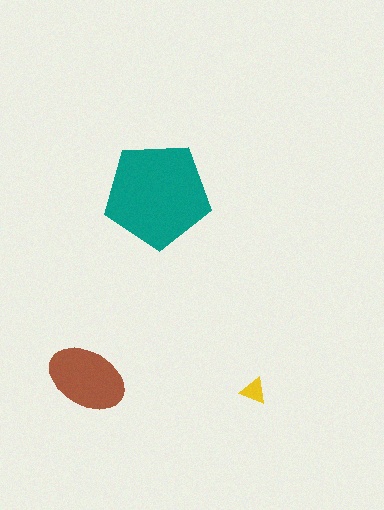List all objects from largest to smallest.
The teal pentagon, the brown ellipse, the yellow triangle.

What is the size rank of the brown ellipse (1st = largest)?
2nd.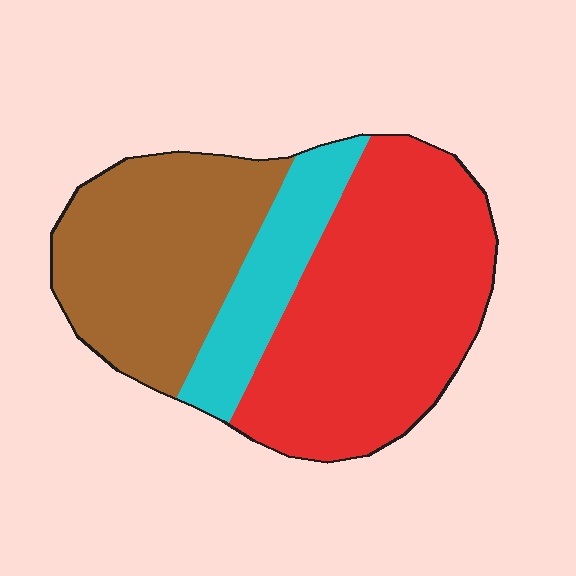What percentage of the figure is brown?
Brown takes up between a third and a half of the figure.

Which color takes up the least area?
Cyan, at roughly 15%.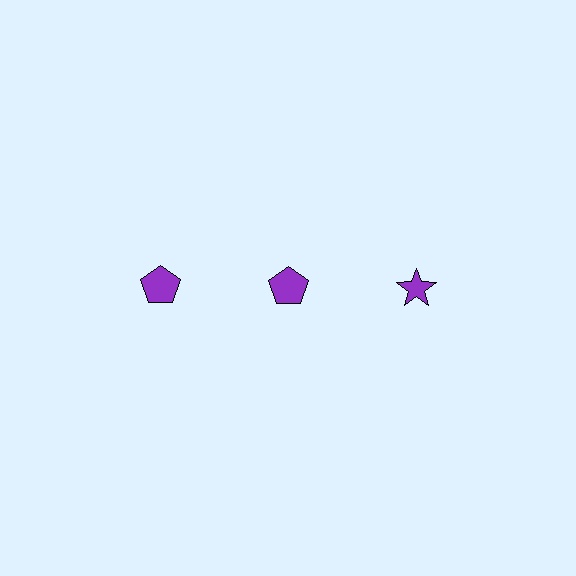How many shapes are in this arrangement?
There are 3 shapes arranged in a grid pattern.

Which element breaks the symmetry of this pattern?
The purple star in the top row, center column breaks the symmetry. All other shapes are purple pentagons.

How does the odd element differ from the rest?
It has a different shape: star instead of pentagon.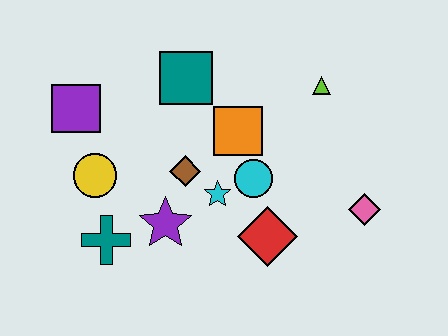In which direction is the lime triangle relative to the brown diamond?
The lime triangle is to the right of the brown diamond.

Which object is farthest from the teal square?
The pink diamond is farthest from the teal square.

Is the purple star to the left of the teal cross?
No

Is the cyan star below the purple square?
Yes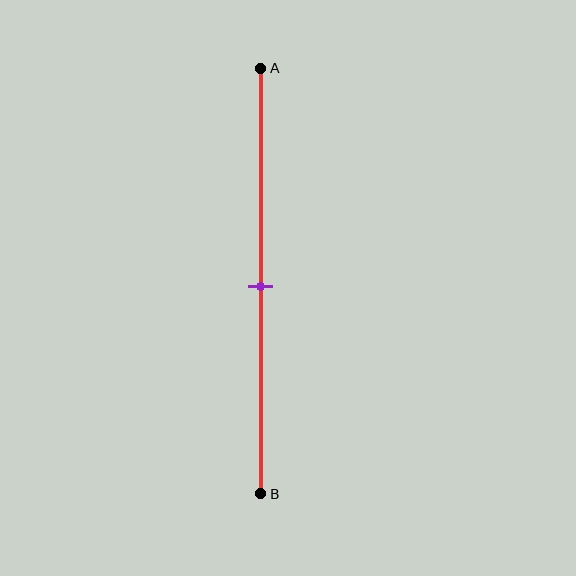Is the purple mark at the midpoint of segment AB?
Yes, the mark is approximately at the midpoint.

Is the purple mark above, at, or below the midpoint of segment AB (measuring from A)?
The purple mark is approximately at the midpoint of segment AB.